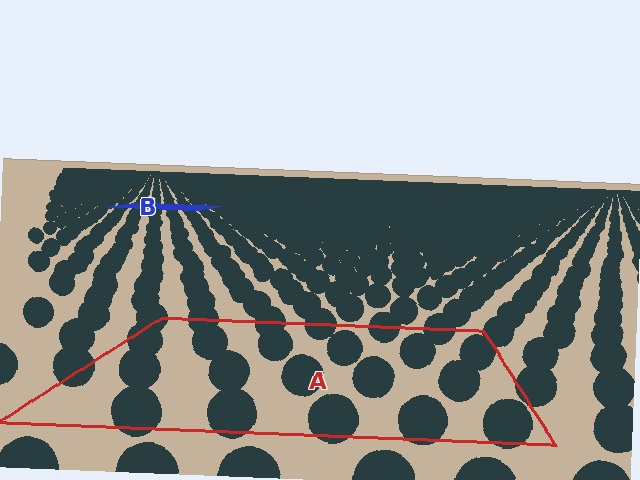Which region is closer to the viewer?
Region A is closer. The texture elements there are larger and more spread out.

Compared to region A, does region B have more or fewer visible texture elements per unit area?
Region B has more texture elements per unit area — they are packed more densely because it is farther away.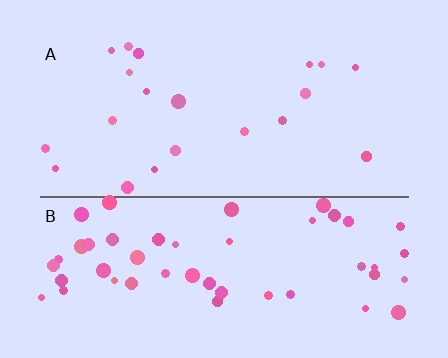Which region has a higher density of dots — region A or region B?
B (the bottom).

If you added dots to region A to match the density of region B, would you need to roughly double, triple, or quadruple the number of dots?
Approximately triple.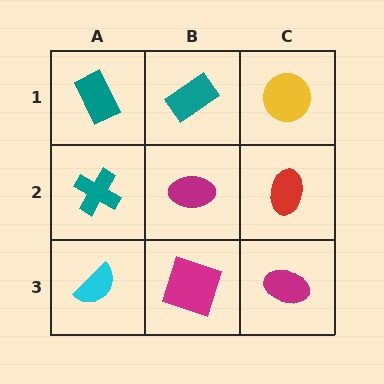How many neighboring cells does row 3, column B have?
3.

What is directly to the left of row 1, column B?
A teal rectangle.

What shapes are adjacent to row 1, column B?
A magenta ellipse (row 2, column B), a teal rectangle (row 1, column A), a yellow circle (row 1, column C).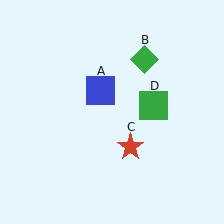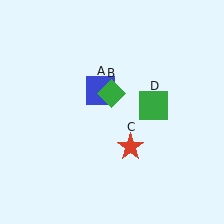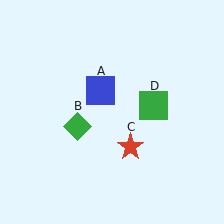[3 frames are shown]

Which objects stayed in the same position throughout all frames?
Blue square (object A) and red star (object C) and green square (object D) remained stationary.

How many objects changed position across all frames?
1 object changed position: green diamond (object B).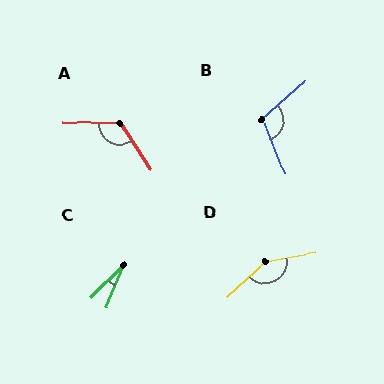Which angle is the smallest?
C, at approximately 23 degrees.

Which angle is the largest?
D, at approximately 146 degrees.